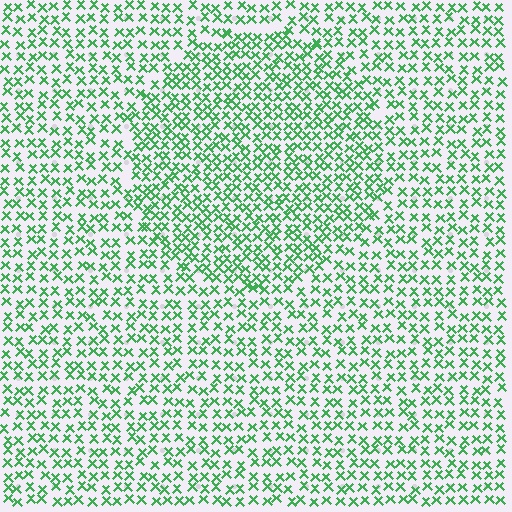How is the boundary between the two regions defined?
The boundary is defined by a change in element density (approximately 1.5x ratio). All elements are the same color, size, and shape.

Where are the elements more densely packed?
The elements are more densely packed inside the circle boundary.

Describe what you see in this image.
The image contains small green elements arranged at two different densities. A circle-shaped region is visible where the elements are more densely packed than the surrounding area.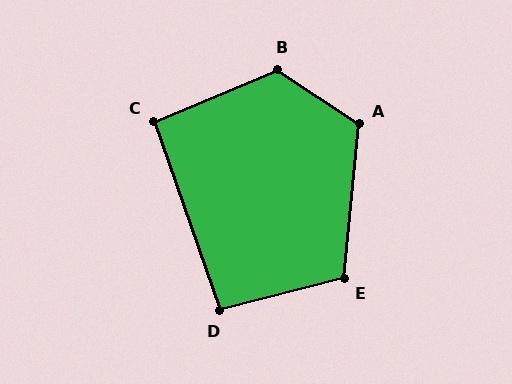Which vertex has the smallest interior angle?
C, at approximately 94 degrees.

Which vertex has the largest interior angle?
B, at approximately 124 degrees.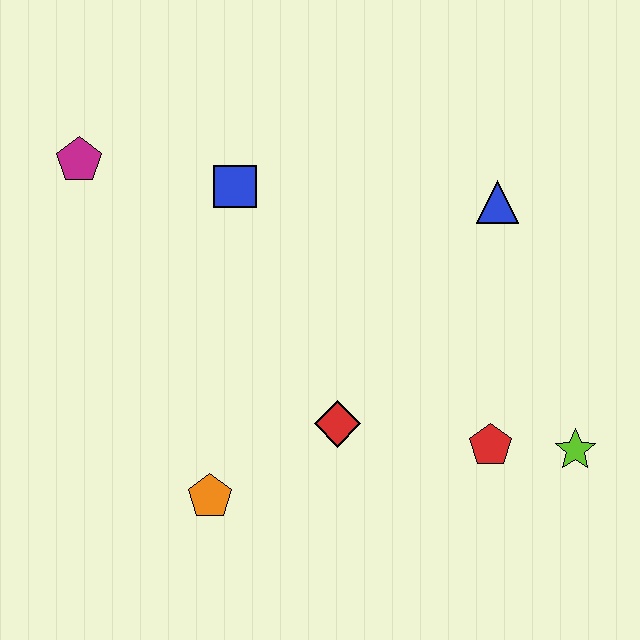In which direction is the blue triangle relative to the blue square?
The blue triangle is to the right of the blue square.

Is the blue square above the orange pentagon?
Yes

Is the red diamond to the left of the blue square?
No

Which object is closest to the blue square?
The magenta pentagon is closest to the blue square.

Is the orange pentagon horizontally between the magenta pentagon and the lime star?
Yes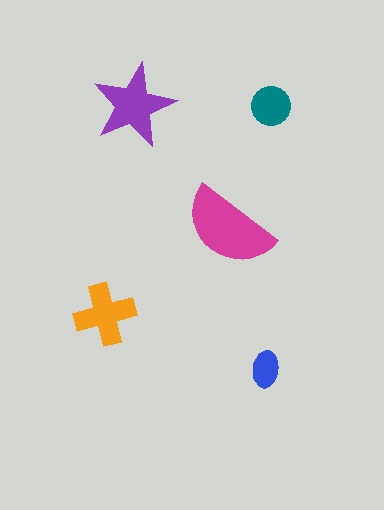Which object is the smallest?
The blue ellipse.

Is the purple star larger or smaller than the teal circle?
Larger.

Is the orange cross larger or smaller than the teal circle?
Larger.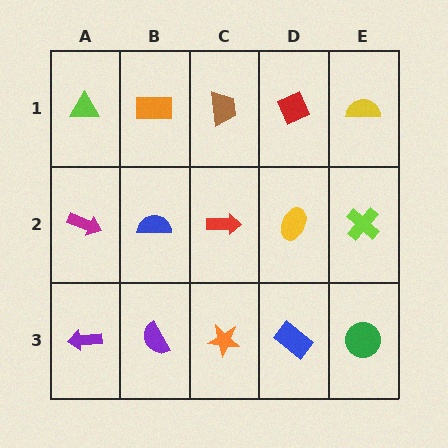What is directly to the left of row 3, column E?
A blue rectangle.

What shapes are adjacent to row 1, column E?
A lime cross (row 2, column E), a red diamond (row 1, column D).